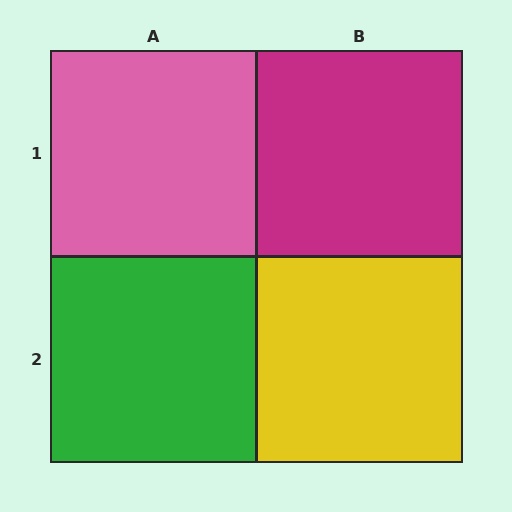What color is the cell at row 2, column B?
Yellow.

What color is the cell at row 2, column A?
Green.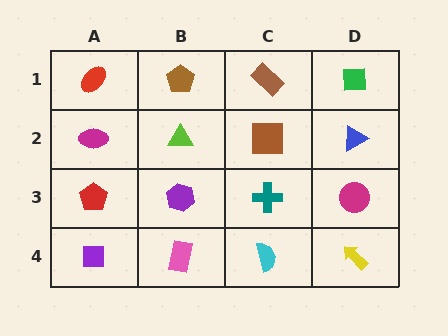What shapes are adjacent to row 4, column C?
A teal cross (row 3, column C), a pink rectangle (row 4, column B), a yellow arrow (row 4, column D).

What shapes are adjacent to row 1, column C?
A brown square (row 2, column C), a brown pentagon (row 1, column B), a green square (row 1, column D).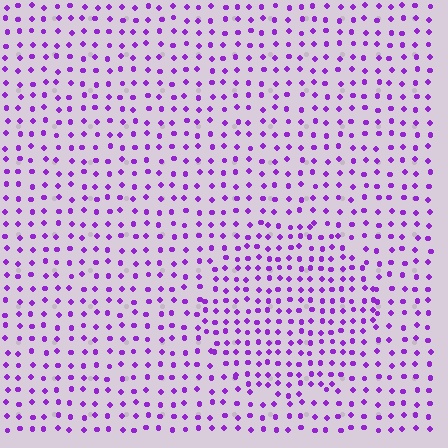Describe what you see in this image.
The image contains small purple elements arranged at two different densities. A circle-shaped region is visible where the elements are more densely packed than the surrounding area.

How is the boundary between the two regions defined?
The boundary is defined by a change in element density (approximately 1.5x ratio). All elements are the same color, size, and shape.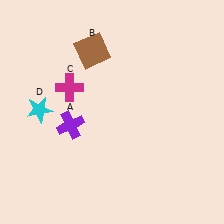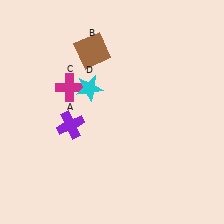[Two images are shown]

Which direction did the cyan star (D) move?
The cyan star (D) moved right.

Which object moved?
The cyan star (D) moved right.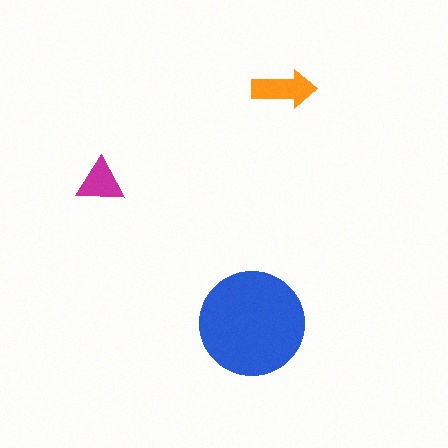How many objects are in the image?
There are 3 objects in the image.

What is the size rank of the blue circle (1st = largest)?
1st.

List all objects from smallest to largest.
The magenta triangle, the orange arrow, the blue circle.